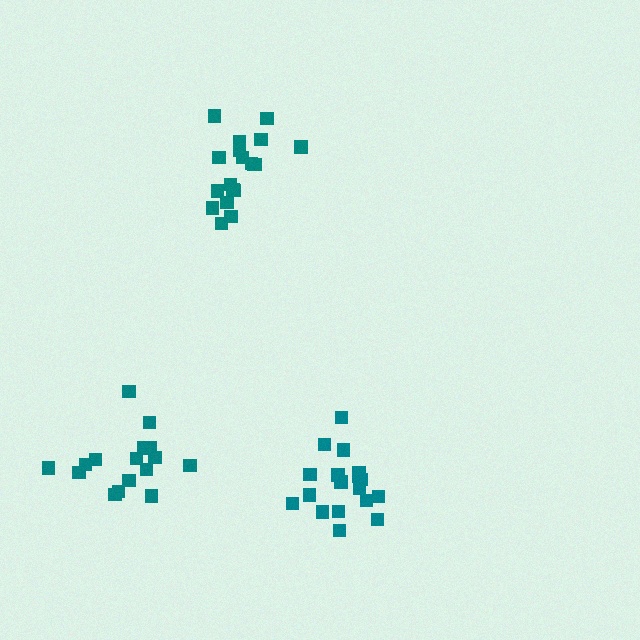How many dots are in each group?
Group 1: 16 dots, Group 2: 19 dots, Group 3: 18 dots (53 total).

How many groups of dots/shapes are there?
There are 3 groups.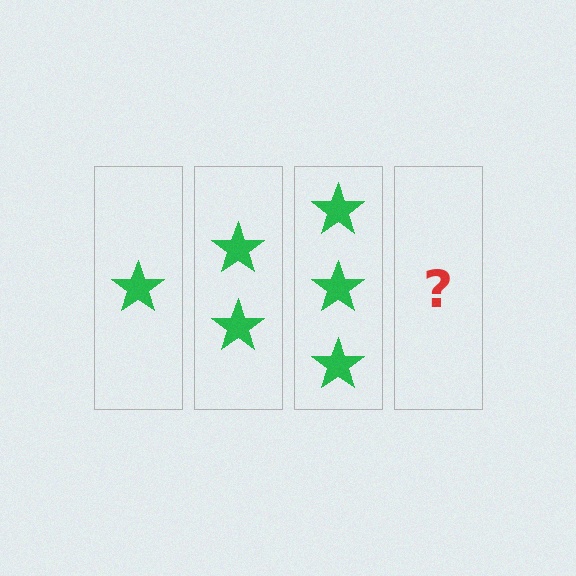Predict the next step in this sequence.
The next step is 4 stars.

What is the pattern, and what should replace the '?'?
The pattern is that each step adds one more star. The '?' should be 4 stars.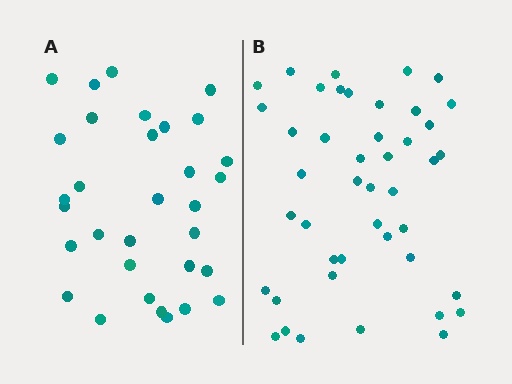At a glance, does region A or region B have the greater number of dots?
Region B (the right region) has more dots.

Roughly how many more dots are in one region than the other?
Region B has roughly 12 or so more dots than region A.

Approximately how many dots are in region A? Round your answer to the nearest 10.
About 30 dots. (The exact count is 32, which rounds to 30.)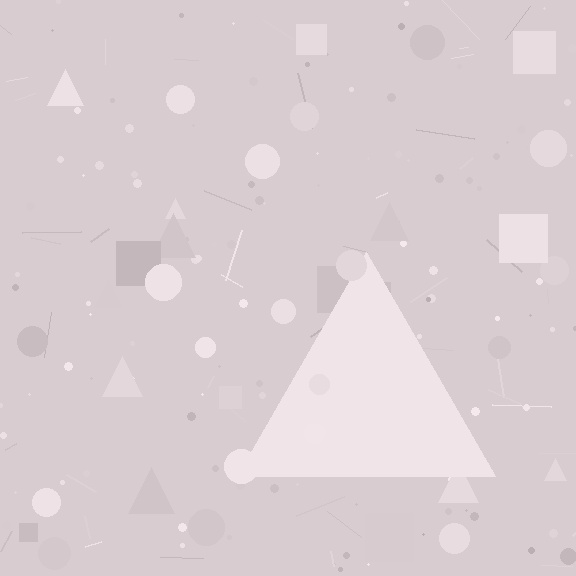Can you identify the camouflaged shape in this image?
The camouflaged shape is a triangle.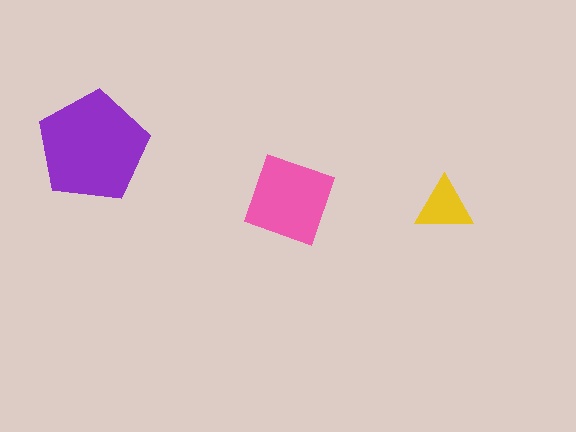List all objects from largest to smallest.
The purple pentagon, the pink square, the yellow triangle.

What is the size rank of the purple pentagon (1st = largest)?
1st.